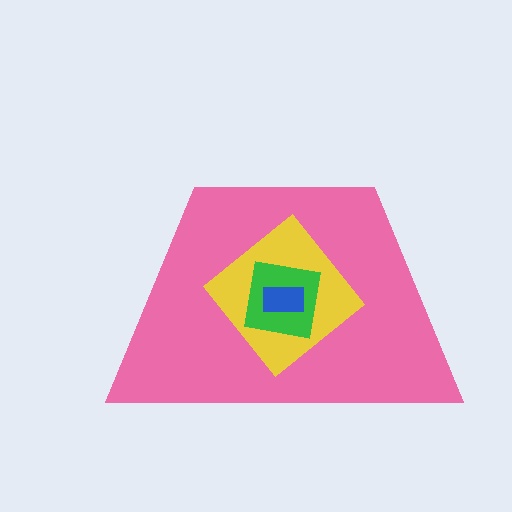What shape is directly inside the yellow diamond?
The green square.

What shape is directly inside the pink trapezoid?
The yellow diamond.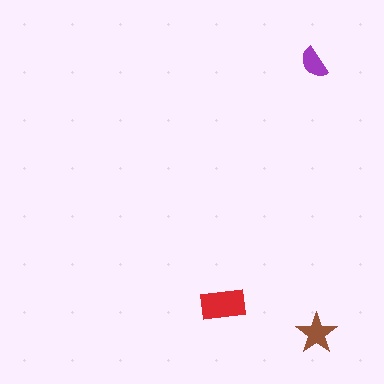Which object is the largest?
The red rectangle.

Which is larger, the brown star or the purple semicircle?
The brown star.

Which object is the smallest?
The purple semicircle.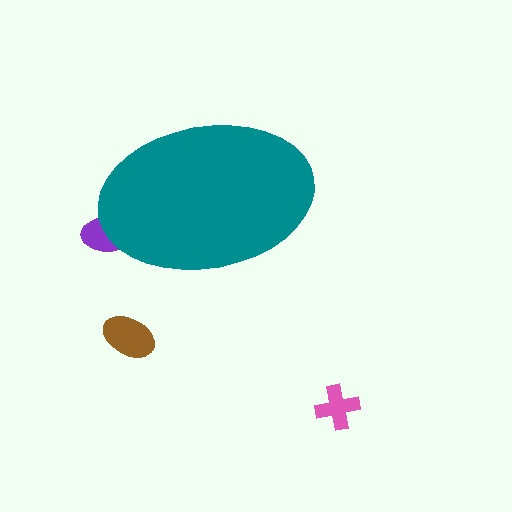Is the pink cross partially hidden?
No, the pink cross is fully visible.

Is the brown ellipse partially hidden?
No, the brown ellipse is fully visible.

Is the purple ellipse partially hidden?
Yes, the purple ellipse is partially hidden behind the teal ellipse.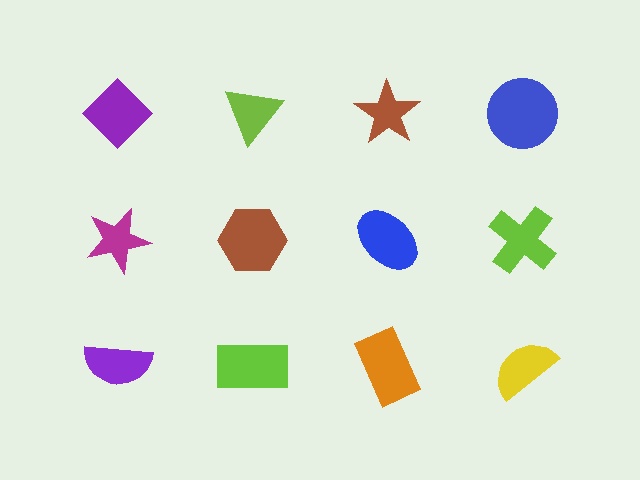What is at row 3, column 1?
A purple semicircle.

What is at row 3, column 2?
A lime rectangle.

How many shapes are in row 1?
4 shapes.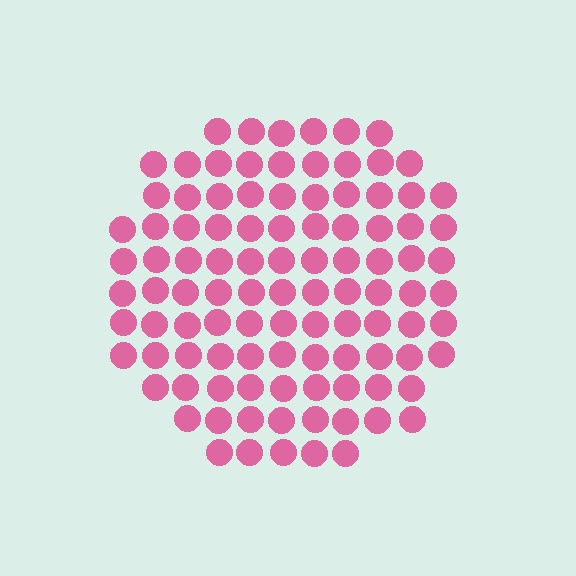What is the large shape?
The large shape is a circle.